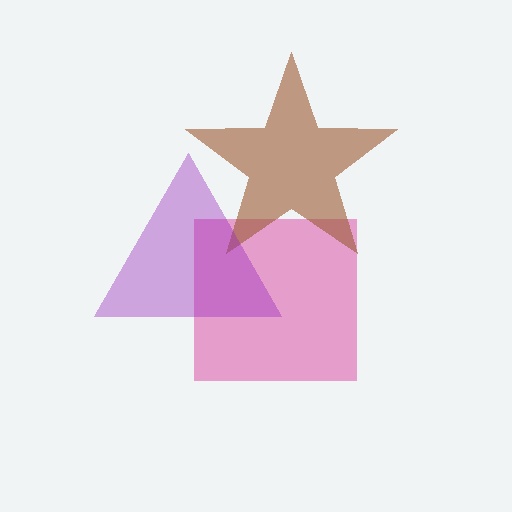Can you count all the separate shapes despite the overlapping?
Yes, there are 3 separate shapes.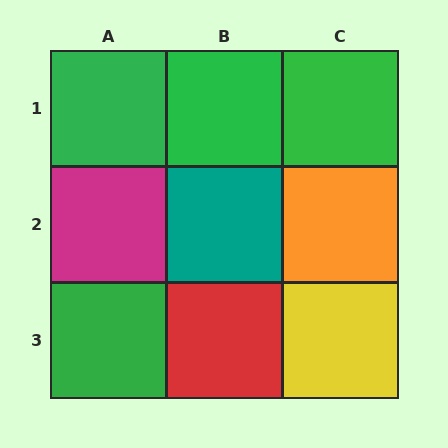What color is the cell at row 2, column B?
Teal.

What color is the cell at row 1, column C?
Green.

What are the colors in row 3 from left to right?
Green, red, yellow.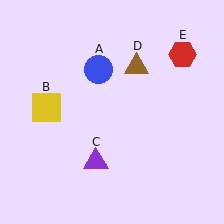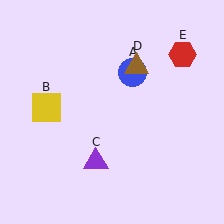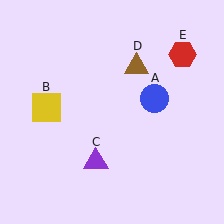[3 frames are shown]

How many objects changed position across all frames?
1 object changed position: blue circle (object A).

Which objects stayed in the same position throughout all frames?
Yellow square (object B) and purple triangle (object C) and brown triangle (object D) and red hexagon (object E) remained stationary.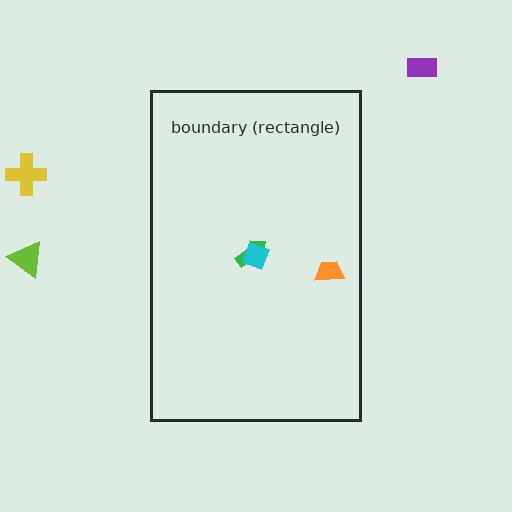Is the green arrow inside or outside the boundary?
Inside.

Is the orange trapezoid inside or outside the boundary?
Inside.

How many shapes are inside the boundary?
3 inside, 3 outside.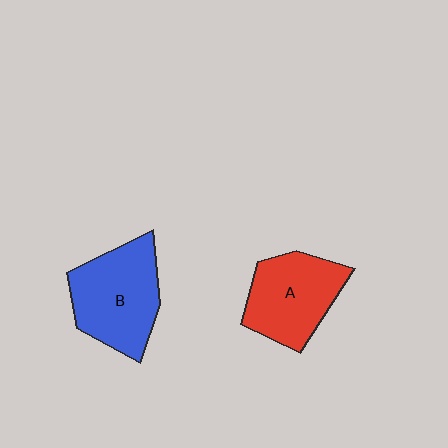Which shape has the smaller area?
Shape A (red).